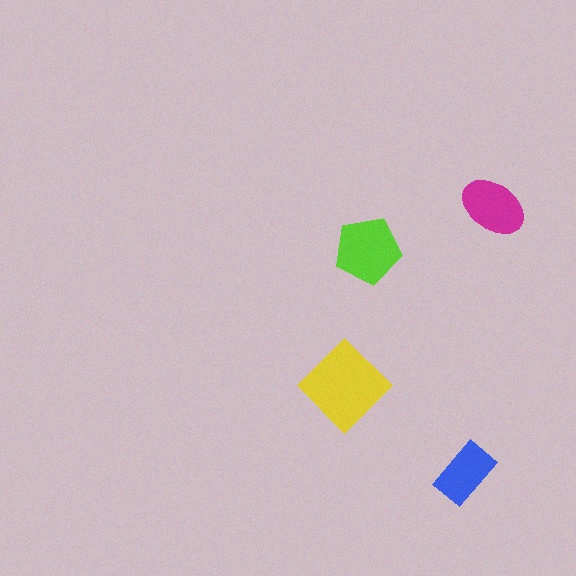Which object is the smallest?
The blue rectangle.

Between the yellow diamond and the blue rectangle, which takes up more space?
The yellow diamond.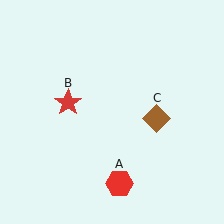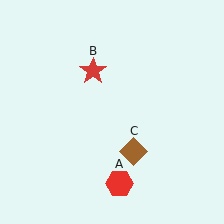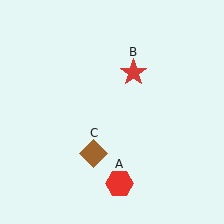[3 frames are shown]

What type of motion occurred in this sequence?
The red star (object B), brown diamond (object C) rotated clockwise around the center of the scene.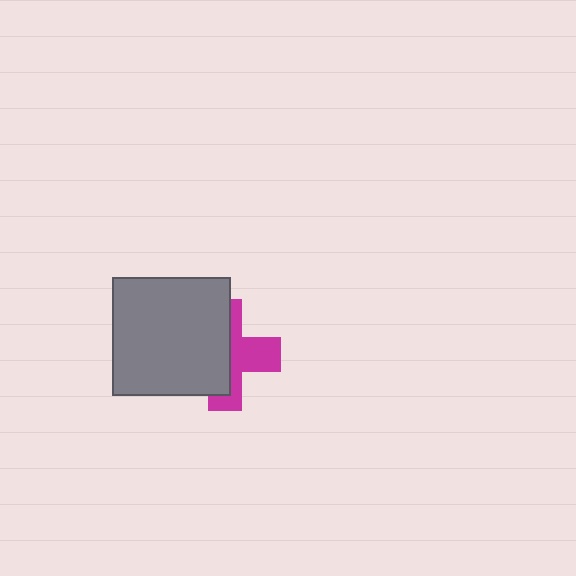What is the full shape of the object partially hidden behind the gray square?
The partially hidden object is a magenta cross.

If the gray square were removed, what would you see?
You would see the complete magenta cross.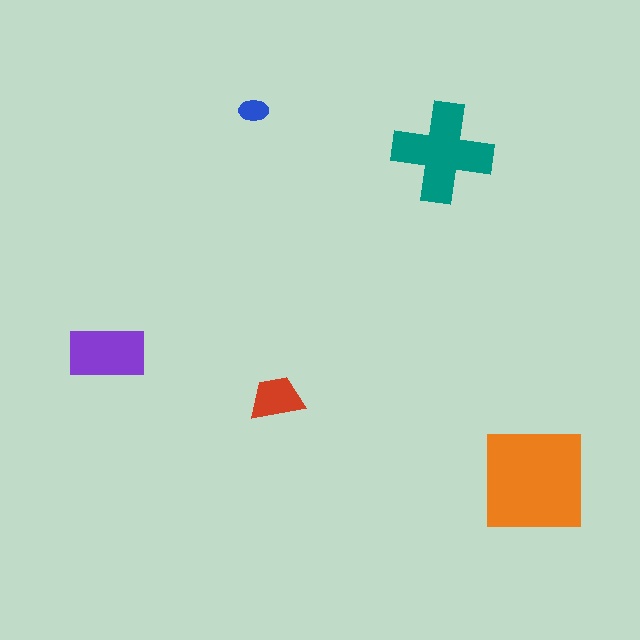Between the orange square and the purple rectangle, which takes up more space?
The orange square.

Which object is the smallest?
The blue ellipse.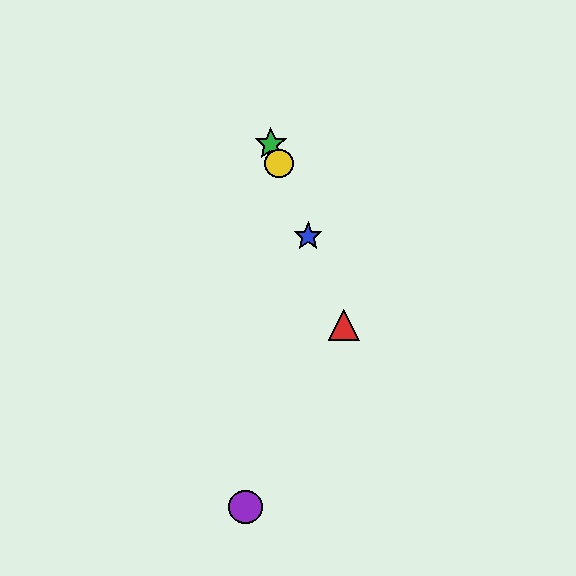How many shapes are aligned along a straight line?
4 shapes (the red triangle, the blue star, the green star, the yellow circle) are aligned along a straight line.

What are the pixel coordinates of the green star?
The green star is at (271, 144).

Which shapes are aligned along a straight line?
The red triangle, the blue star, the green star, the yellow circle are aligned along a straight line.